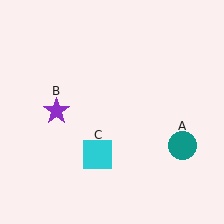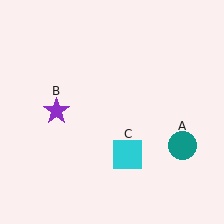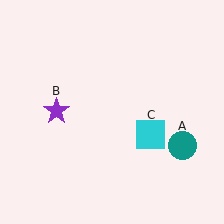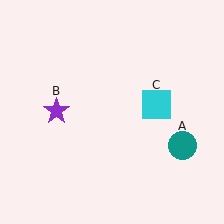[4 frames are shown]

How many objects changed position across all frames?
1 object changed position: cyan square (object C).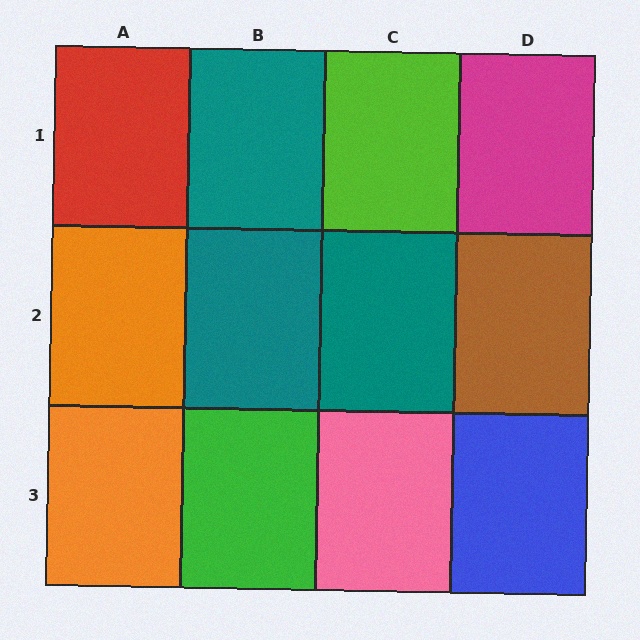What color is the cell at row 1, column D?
Magenta.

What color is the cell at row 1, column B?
Teal.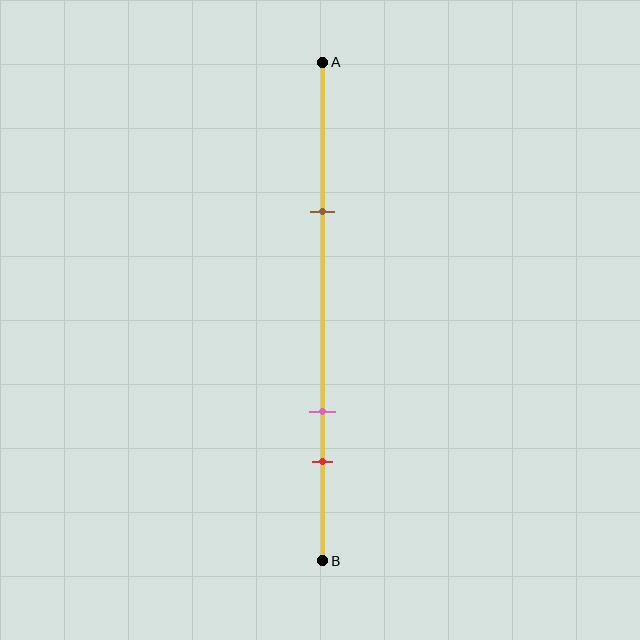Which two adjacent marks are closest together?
The pink and red marks are the closest adjacent pair.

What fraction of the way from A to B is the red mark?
The red mark is approximately 80% (0.8) of the way from A to B.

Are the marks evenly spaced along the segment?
No, the marks are not evenly spaced.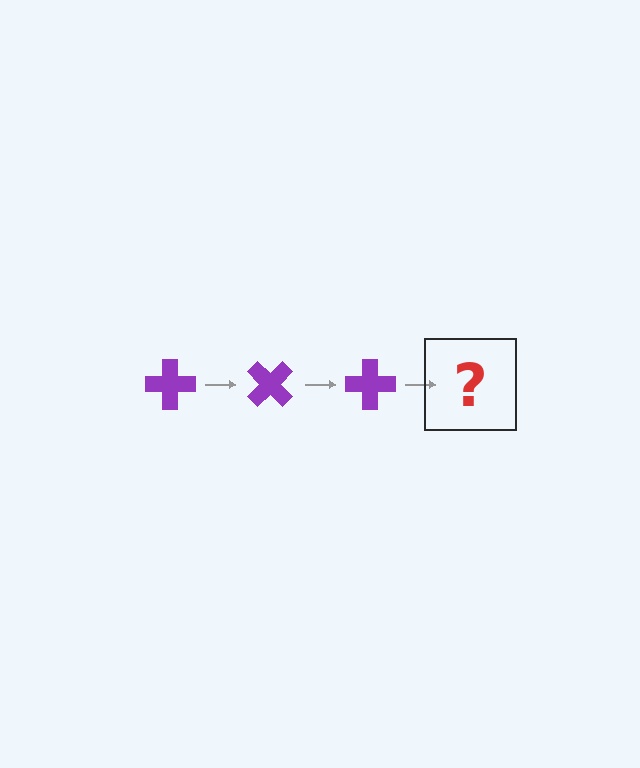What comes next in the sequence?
The next element should be a purple cross rotated 135 degrees.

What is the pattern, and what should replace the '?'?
The pattern is that the cross rotates 45 degrees each step. The '?' should be a purple cross rotated 135 degrees.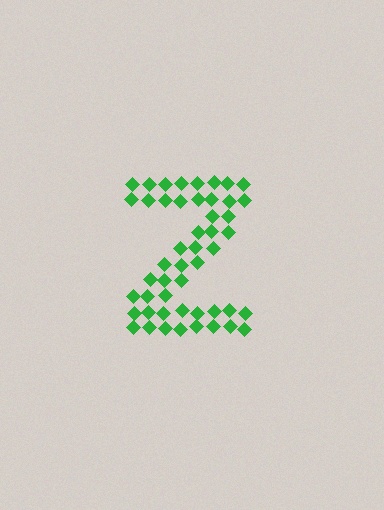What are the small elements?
The small elements are diamonds.